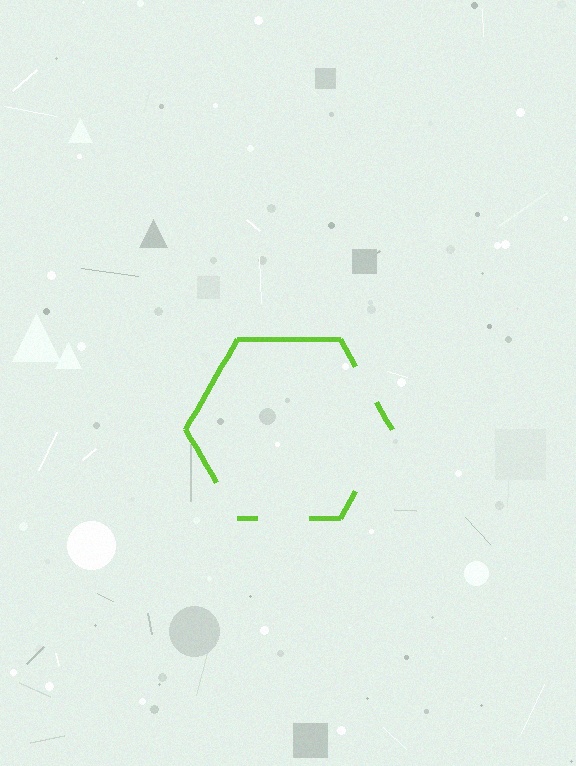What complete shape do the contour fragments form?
The contour fragments form a hexagon.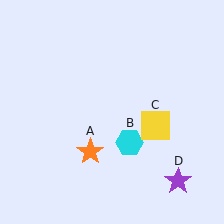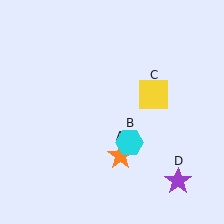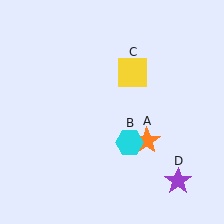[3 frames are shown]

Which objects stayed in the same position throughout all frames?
Cyan hexagon (object B) and purple star (object D) remained stationary.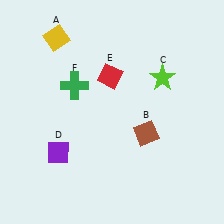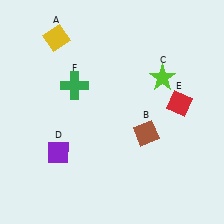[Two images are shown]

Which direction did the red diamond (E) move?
The red diamond (E) moved right.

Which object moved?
The red diamond (E) moved right.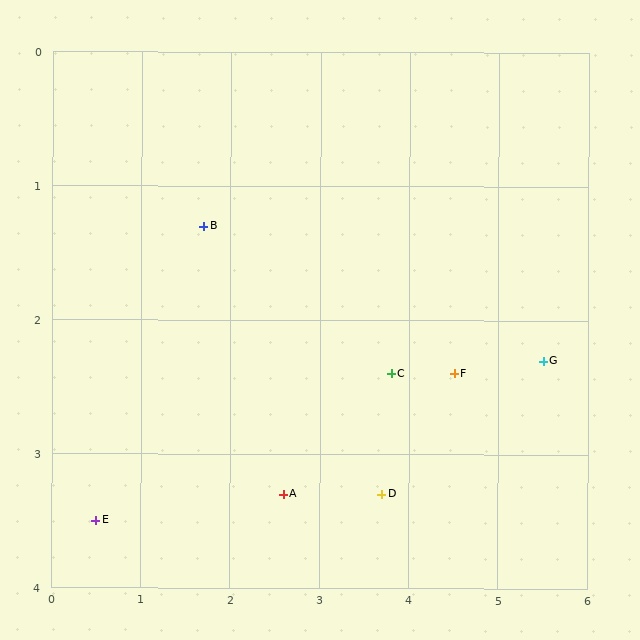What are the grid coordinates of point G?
Point G is at approximately (5.5, 2.3).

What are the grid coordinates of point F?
Point F is at approximately (4.5, 2.4).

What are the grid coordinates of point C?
Point C is at approximately (3.8, 2.4).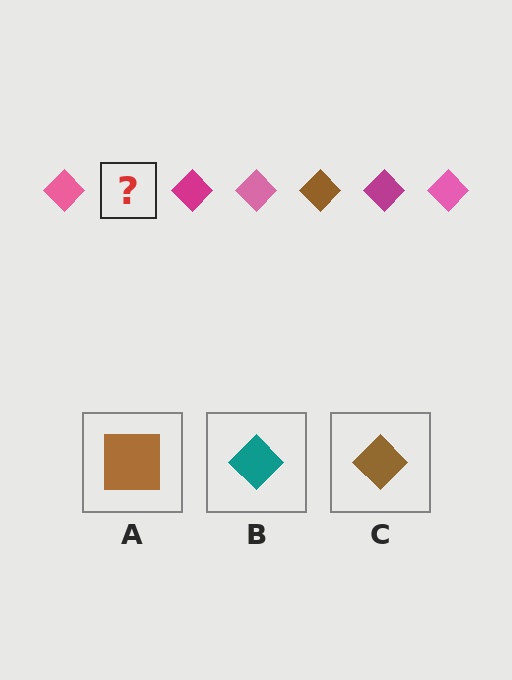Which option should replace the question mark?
Option C.